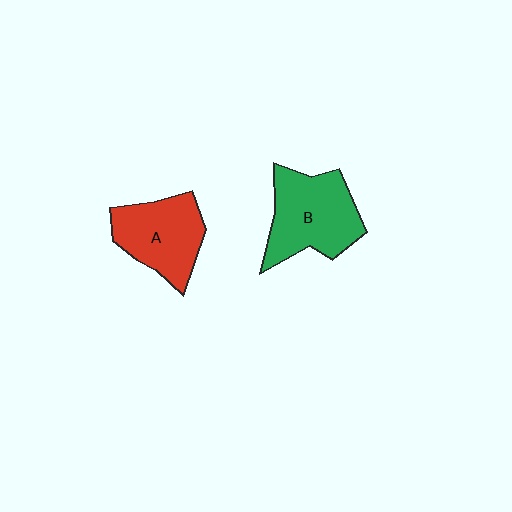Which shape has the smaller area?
Shape A (red).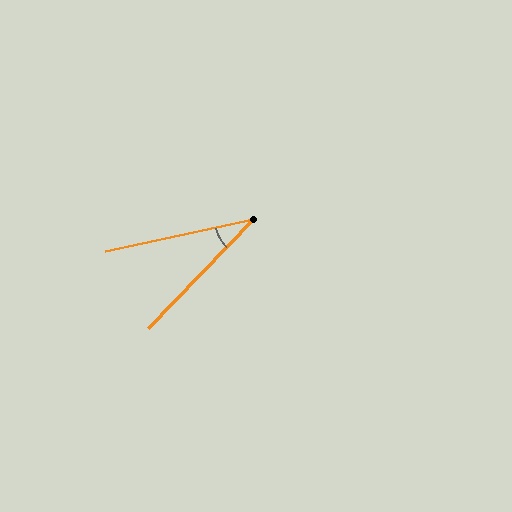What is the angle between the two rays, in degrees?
Approximately 34 degrees.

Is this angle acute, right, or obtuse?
It is acute.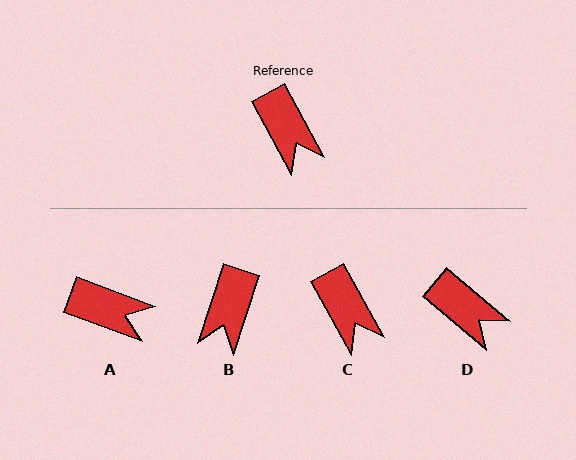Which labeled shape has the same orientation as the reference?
C.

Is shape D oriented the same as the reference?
No, it is off by about 21 degrees.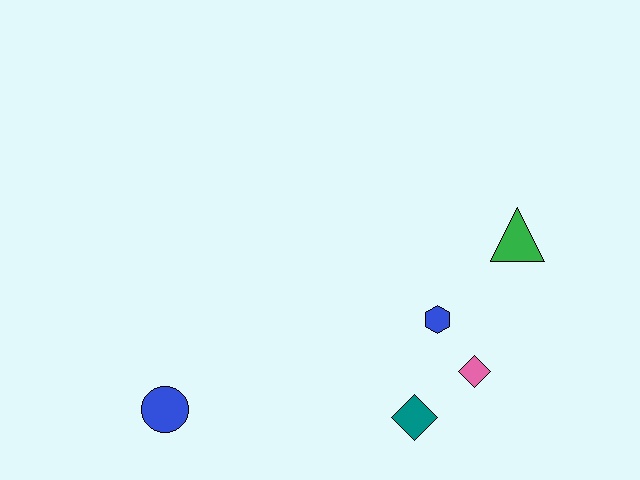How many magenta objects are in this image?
There are no magenta objects.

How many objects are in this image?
There are 5 objects.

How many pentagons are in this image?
There are no pentagons.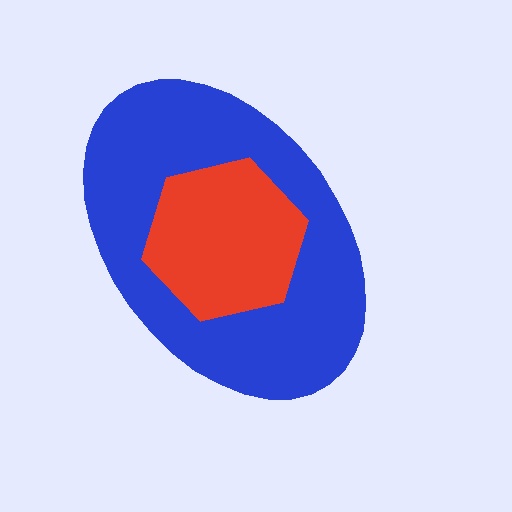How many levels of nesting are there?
2.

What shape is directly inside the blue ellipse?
The red hexagon.